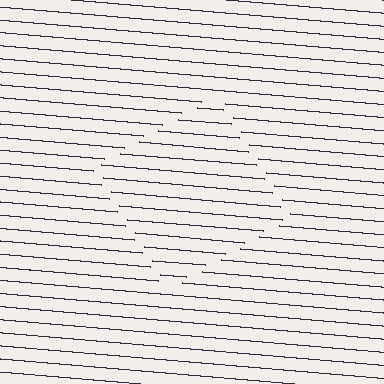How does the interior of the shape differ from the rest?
The interior of the shape contains the same grating, shifted by half a period — the contour is defined by the phase discontinuity where line-ends from the inner and outer gratings abut.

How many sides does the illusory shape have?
4 sides — the line-ends trace a square.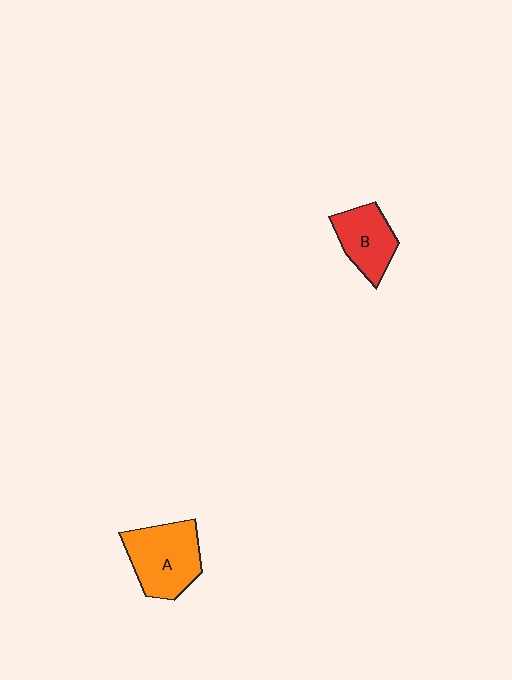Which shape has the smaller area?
Shape B (red).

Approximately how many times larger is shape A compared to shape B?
Approximately 1.4 times.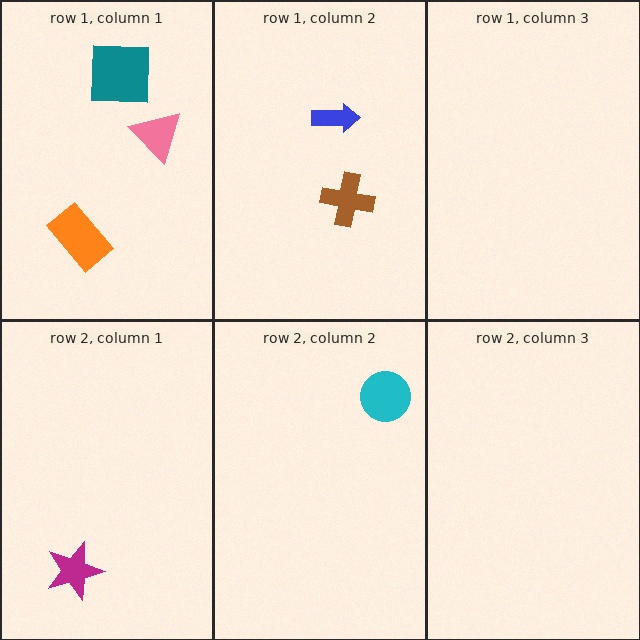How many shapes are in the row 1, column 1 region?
3.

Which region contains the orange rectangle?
The row 1, column 1 region.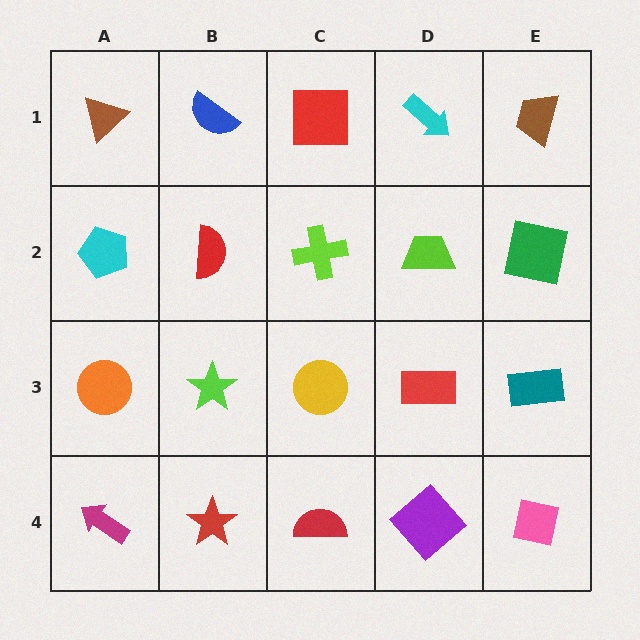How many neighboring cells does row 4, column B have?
3.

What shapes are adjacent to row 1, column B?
A red semicircle (row 2, column B), a brown triangle (row 1, column A), a red square (row 1, column C).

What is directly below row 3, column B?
A red star.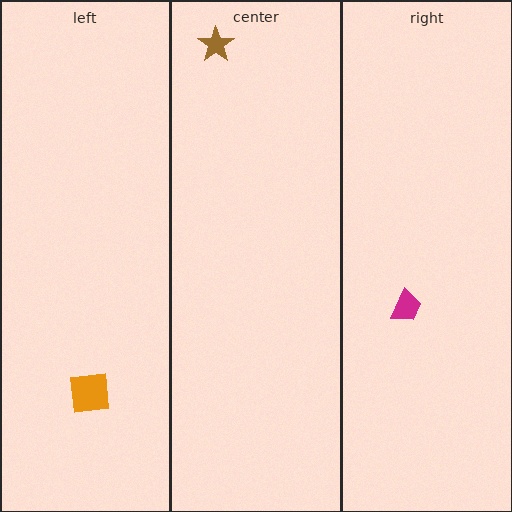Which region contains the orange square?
The left region.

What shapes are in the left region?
The orange square.